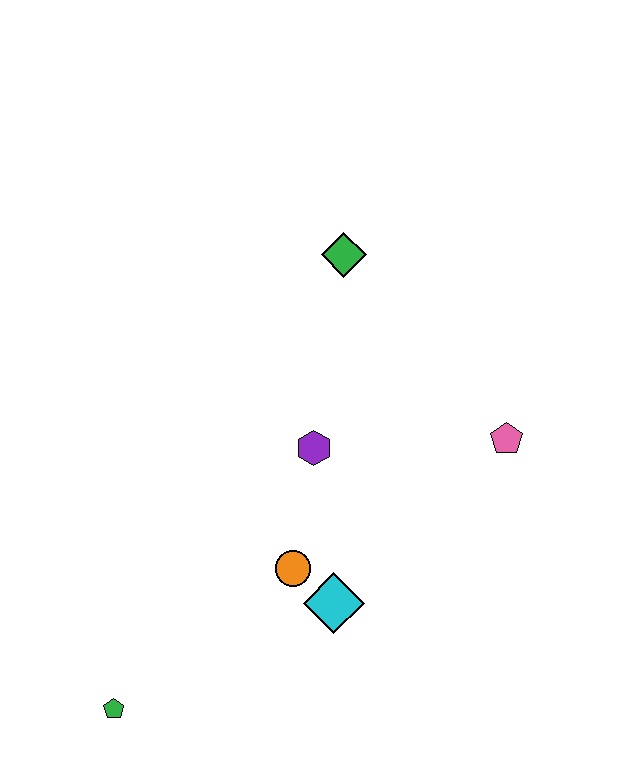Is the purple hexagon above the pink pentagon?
No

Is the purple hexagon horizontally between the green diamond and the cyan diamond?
No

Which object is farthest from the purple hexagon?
The green pentagon is farthest from the purple hexagon.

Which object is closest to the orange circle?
The cyan diamond is closest to the orange circle.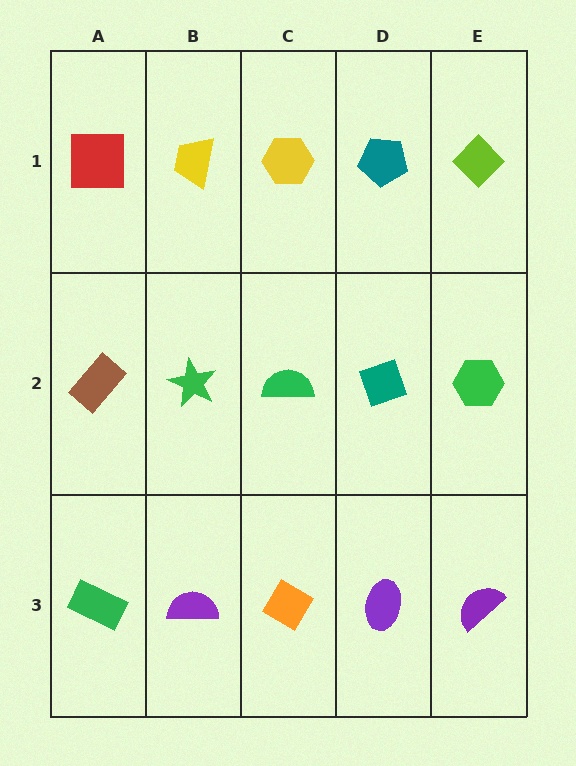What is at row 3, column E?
A purple semicircle.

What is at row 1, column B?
A yellow trapezoid.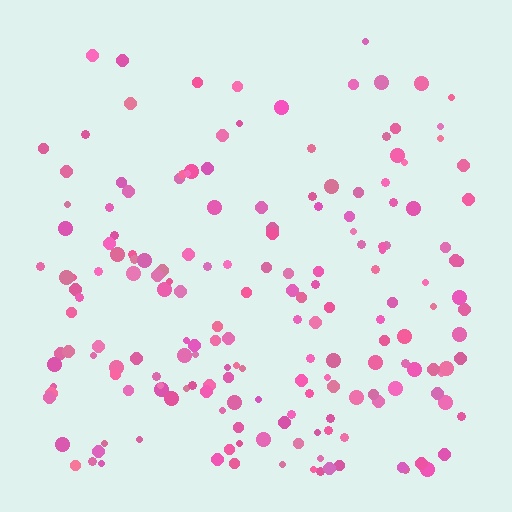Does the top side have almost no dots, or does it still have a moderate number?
Still a moderate number, just noticeably fewer than the bottom.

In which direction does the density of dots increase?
From top to bottom, with the bottom side densest.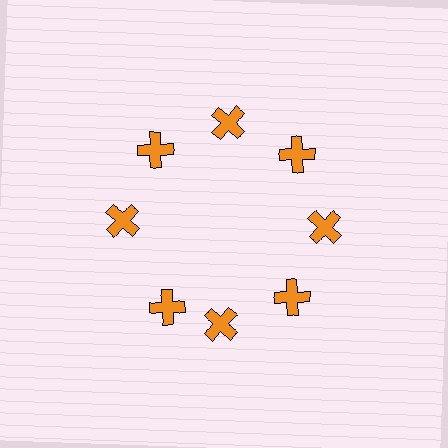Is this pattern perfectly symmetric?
No. The 8 orange crosses are arranged in a ring, but one element near the 8 o'clock position is rotated out of alignment along the ring, breaking the 8-fold rotational symmetry.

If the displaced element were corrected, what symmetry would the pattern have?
It would have 8-fold rotational symmetry — the pattern would map onto itself every 45 degrees.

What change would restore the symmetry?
The symmetry would be restored by rotating it back into even spacing with its neighbors so that all 8 crosses sit at equal angles and equal distance from the center.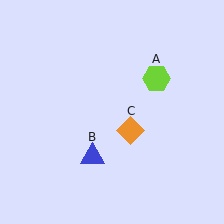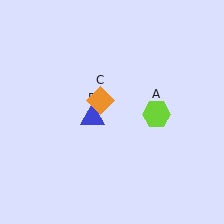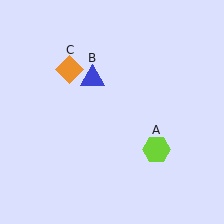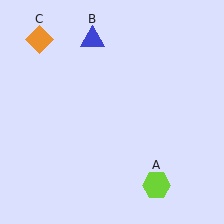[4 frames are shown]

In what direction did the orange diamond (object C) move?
The orange diamond (object C) moved up and to the left.